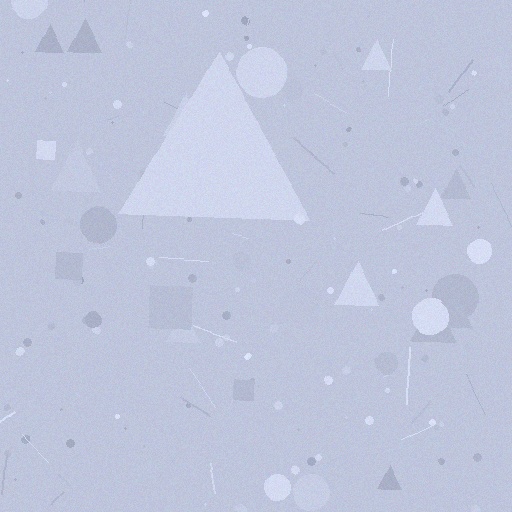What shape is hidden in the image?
A triangle is hidden in the image.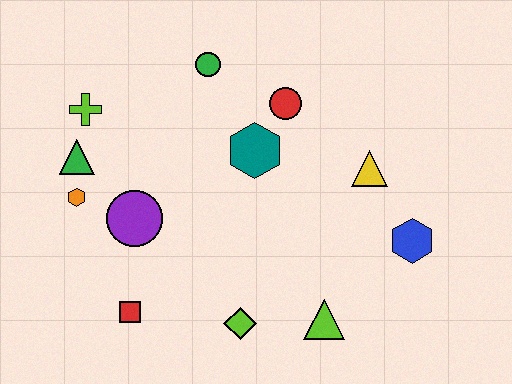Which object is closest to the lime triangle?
The lime diamond is closest to the lime triangle.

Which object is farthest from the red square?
The blue hexagon is farthest from the red square.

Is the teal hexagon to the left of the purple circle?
No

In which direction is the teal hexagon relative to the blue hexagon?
The teal hexagon is to the left of the blue hexagon.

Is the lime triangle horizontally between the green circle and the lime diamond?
No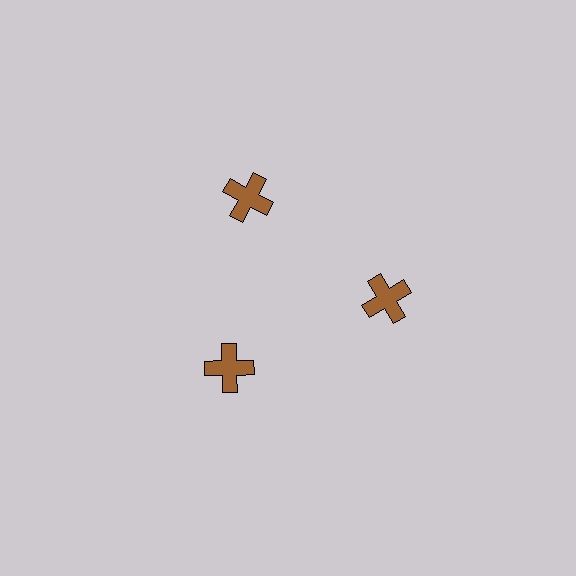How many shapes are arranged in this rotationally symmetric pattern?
There are 3 shapes, arranged in 3 groups of 1.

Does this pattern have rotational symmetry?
Yes, this pattern has 3-fold rotational symmetry. It looks the same after rotating 120 degrees around the center.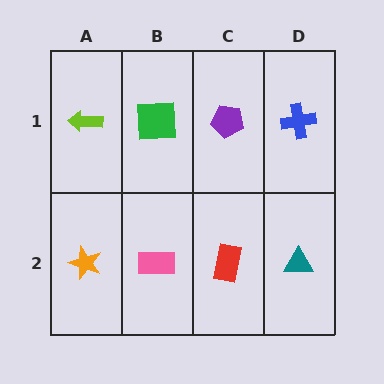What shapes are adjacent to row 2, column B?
A green square (row 1, column B), an orange star (row 2, column A), a red rectangle (row 2, column C).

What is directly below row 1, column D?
A teal triangle.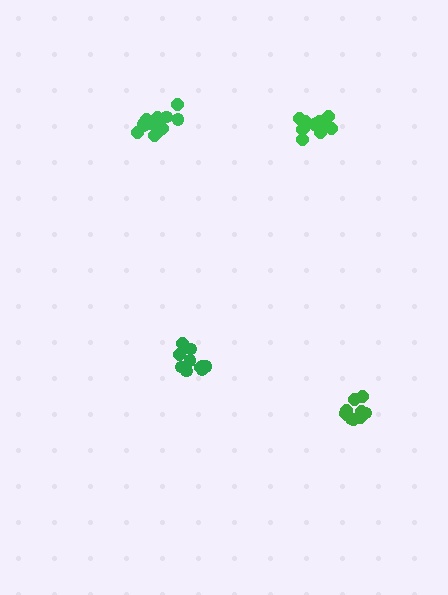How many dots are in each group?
Group 1: 11 dots, Group 2: 12 dots, Group 3: 16 dots, Group 4: 13 dots (52 total).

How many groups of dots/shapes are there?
There are 4 groups.